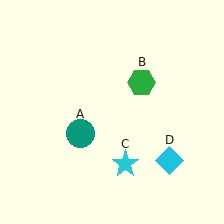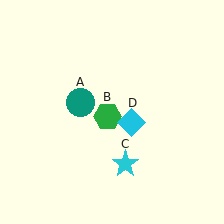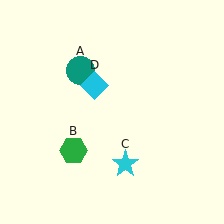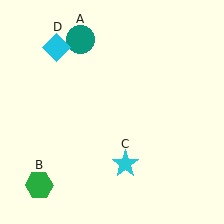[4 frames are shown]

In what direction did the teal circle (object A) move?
The teal circle (object A) moved up.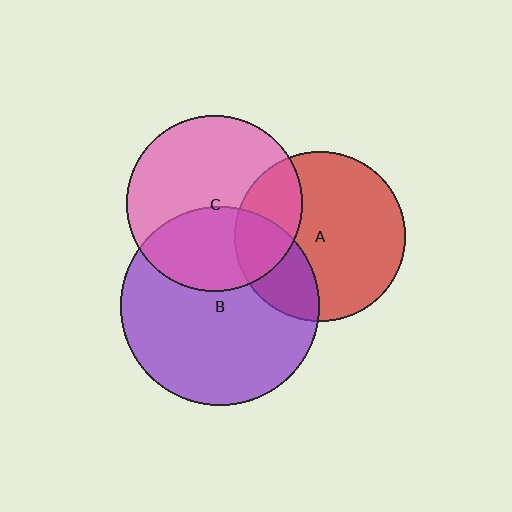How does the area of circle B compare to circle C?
Approximately 1.3 times.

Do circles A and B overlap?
Yes.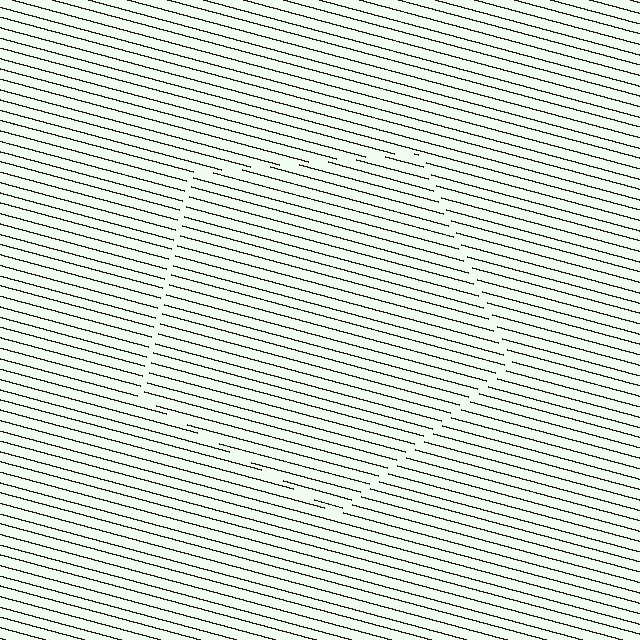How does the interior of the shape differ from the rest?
The interior of the shape contains the same grating, shifted by half a period — the contour is defined by the phase discontinuity where line-ends from the inner and outer gratings abut.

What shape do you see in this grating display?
An illusory pentagon. The interior of the shape contains the same grating, shifted by half a period — the contour is defined by the phase discontinuity where line-ends from the inner and outer gratings abut.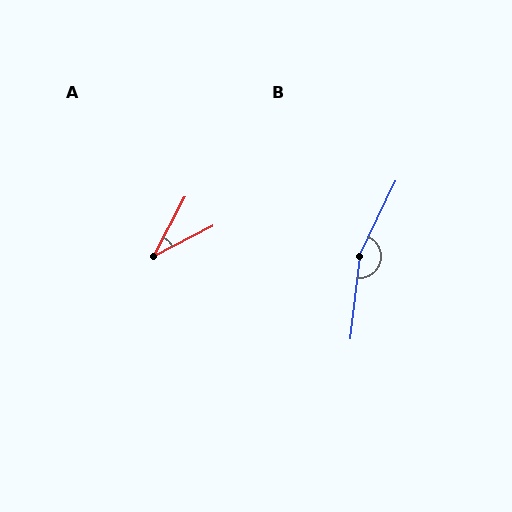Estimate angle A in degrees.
Approximately 35 degrees.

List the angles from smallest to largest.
A (35°), B (161°).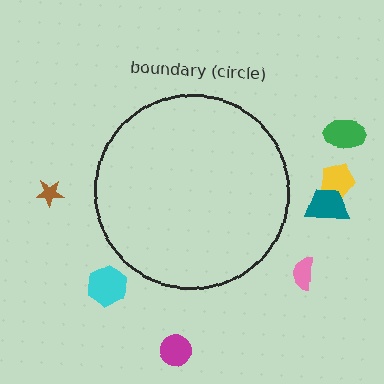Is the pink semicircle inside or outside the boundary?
Outside.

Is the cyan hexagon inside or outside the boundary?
Outside.